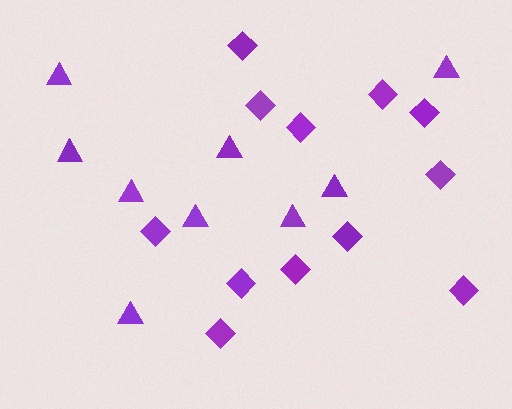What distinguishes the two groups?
There are 2 groups: one group of triangles (9) and one group of diamonds (12).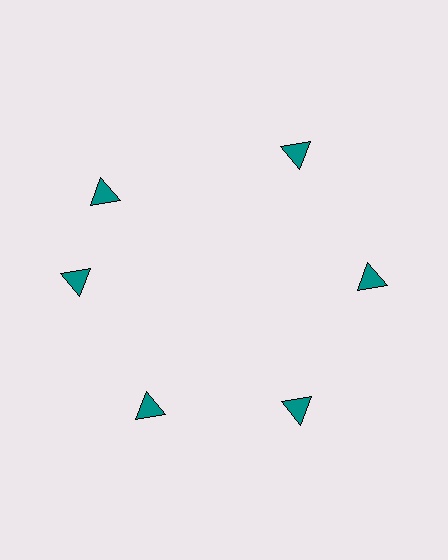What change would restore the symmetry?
The symmetry would be restored by rotating it back into even spacing with its neighbors so that all 6 triangles sit at equal angles and equal distance from the center.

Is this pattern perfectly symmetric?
No. The 6 teal triangles are arranged in a ring, but one element near the 11 o'clock position is rotated out of alignment along the ring, breaking the 6-fold rotational symmetry.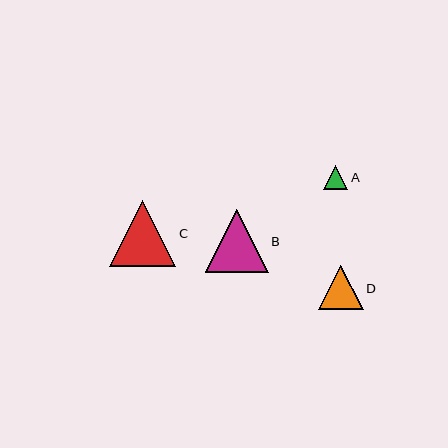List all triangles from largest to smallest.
From largest to smallest: C, B, D, A.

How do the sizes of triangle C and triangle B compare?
Triangle C and triangle B are approximately the same size.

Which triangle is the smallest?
Triangle A is the smallest with a size of approximately 25 pixels.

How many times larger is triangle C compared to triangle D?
Triangle C is approximately 1.5 times the size of triangle D.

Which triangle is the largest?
Triangle C is the largest with a size of approximately 66 pixels.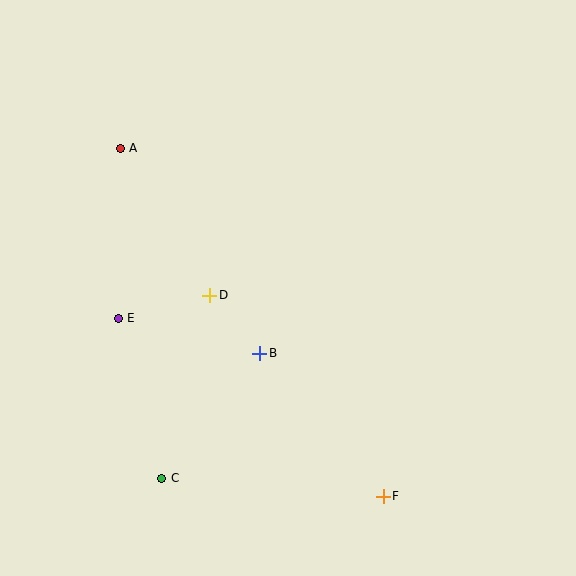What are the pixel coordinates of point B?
Point B is at (260, 353).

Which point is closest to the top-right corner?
Point D is closest to the top-right corner.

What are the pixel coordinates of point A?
Point A is at (120, 148).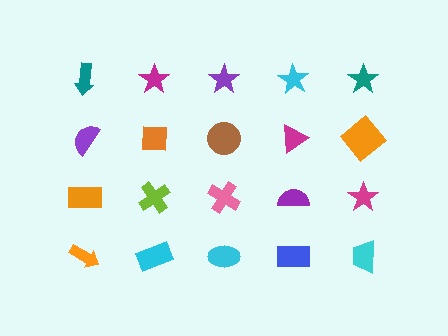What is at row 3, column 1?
An orange rectangle.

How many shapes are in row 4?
5 shapes.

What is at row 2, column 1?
A purple semicircle.